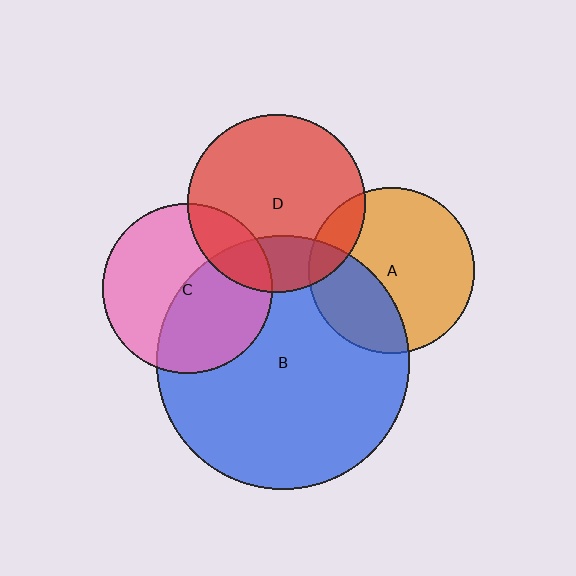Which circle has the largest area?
Circle B (blue).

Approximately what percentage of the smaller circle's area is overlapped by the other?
Approximately 45%.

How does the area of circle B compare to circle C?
Approximately 2.2 times.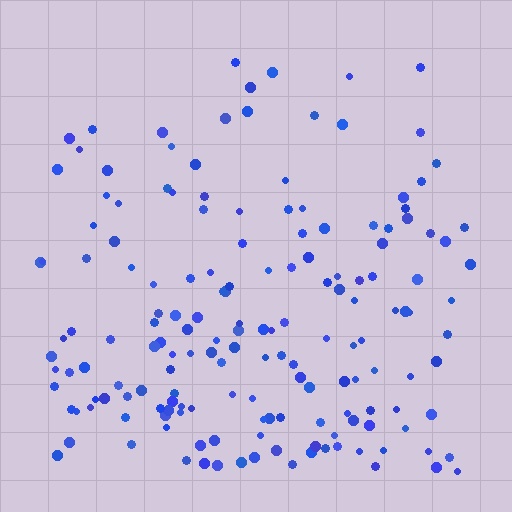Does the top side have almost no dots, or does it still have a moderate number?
Still a moderate number, just noticeably fewer than the bottom.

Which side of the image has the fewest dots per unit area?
The top.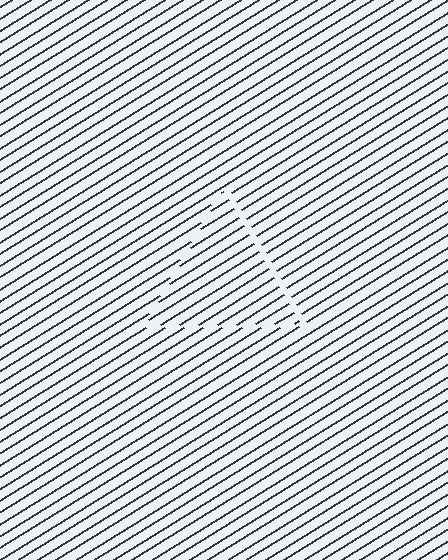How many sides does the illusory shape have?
3 sides — the line-ends trace a triangle.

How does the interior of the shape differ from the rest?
The interior of the shape contains the same grating, shifted by half a period — the contour is defined by the phase discontinuity where line-ends from the inner and outer gratings abut.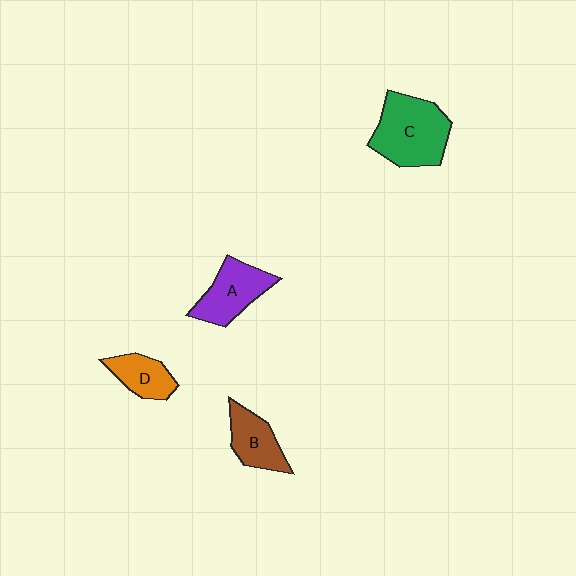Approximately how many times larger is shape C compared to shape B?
Approximately 1.7 times.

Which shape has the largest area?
Shape C (green).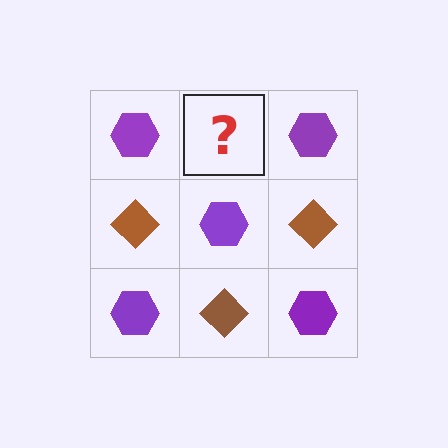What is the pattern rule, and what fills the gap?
The rule is that it alternates purple hexagon and brown diamond in a checkerboard pattern. The gap should be filled with a brown diamond.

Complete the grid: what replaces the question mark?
The question mark should be replaced with a brown diamond.